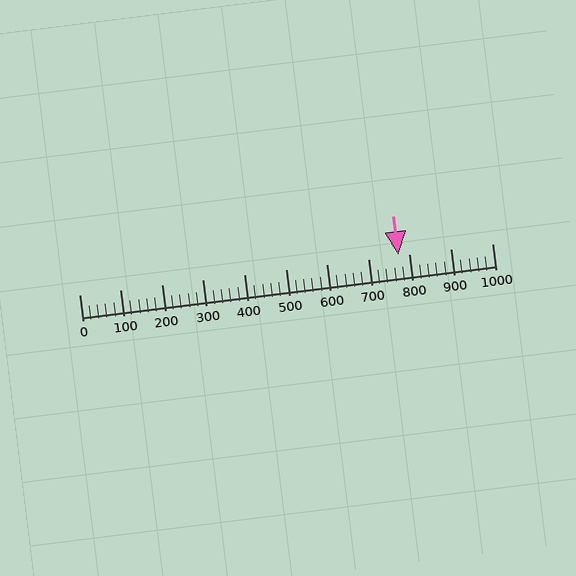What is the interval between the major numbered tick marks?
The major tick marks are spaced 100 units apart.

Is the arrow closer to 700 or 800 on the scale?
The arrow is closer to 800.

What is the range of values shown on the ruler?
The ruler shows values from 0 to 1000.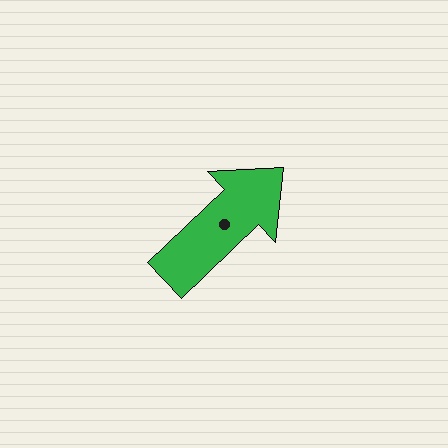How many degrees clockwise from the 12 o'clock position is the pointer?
Approximately 46 degrees.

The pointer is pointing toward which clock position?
Roughly 2 o'clock.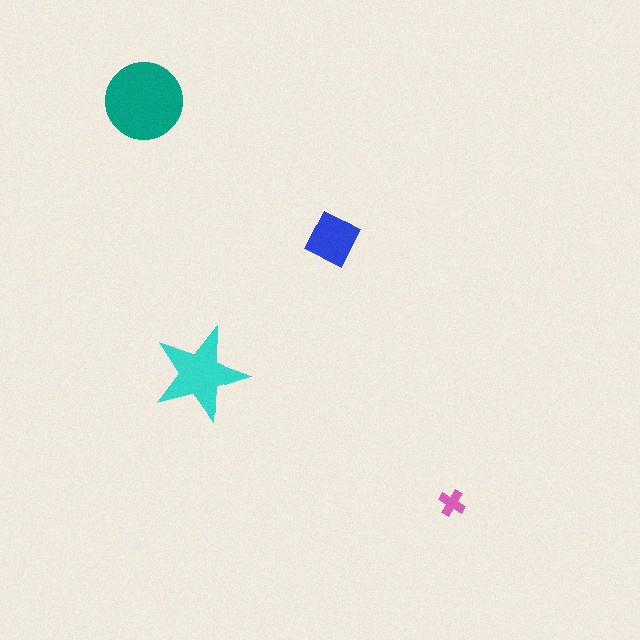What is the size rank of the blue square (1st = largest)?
3rd.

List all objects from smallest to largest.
The pink cross, the blue square, the cyan star, the teal circle.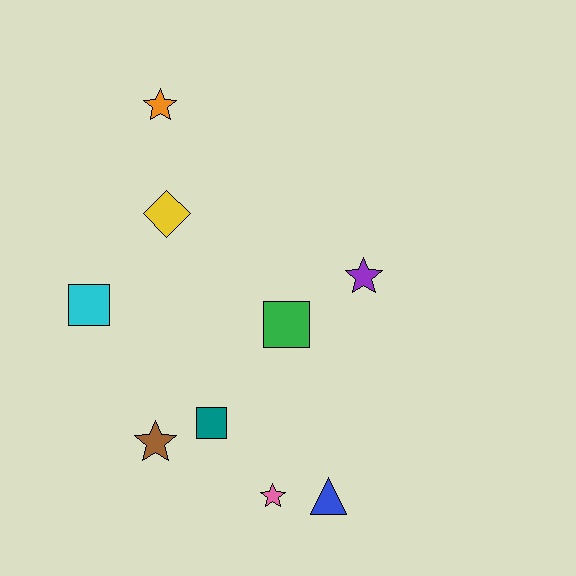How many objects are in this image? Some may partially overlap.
There are 9 objects.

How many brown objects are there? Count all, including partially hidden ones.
There is 1 brown object.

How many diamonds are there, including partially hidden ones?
There is 1 diamond.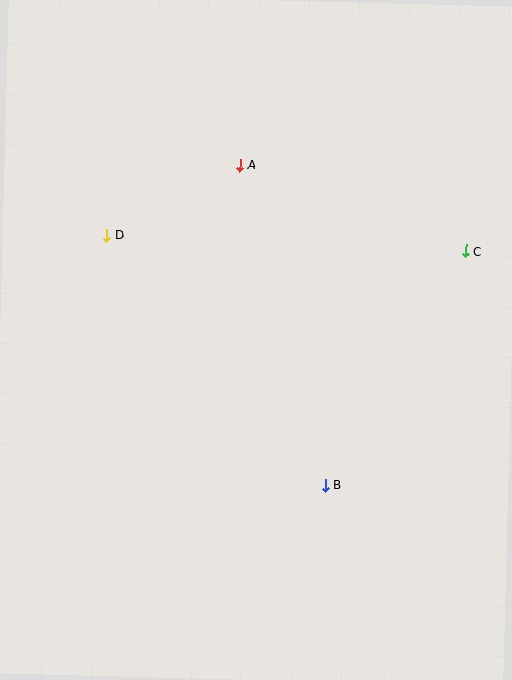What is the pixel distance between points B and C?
The distance between B and C is 273 pixels.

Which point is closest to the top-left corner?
Point D is closest to the top-left corner.